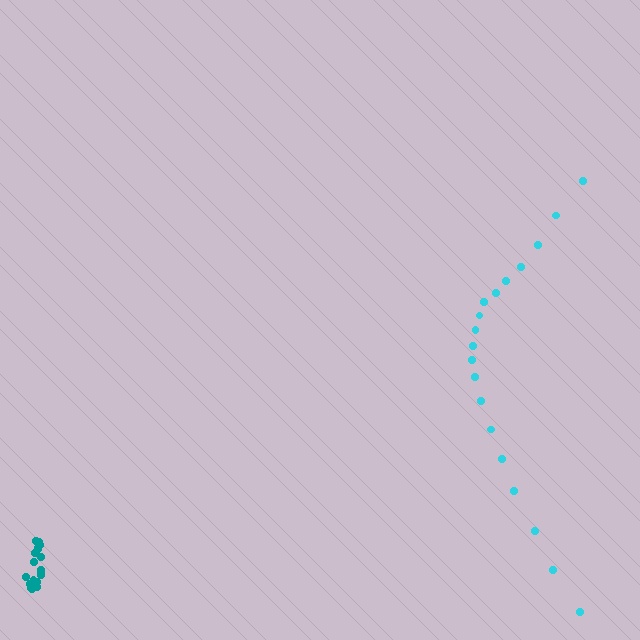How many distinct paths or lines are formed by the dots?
There are 2 distinct paths.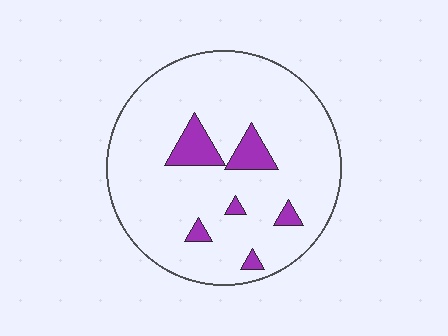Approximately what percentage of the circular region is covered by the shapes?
Approximately 10%.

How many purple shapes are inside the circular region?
6.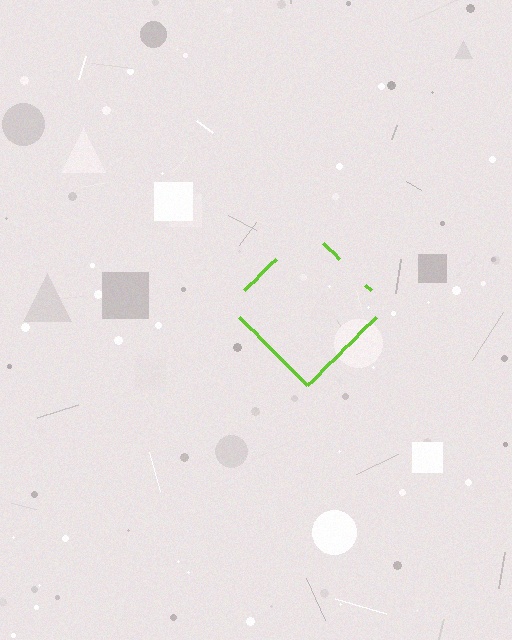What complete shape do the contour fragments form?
The contour fragments form a diamond.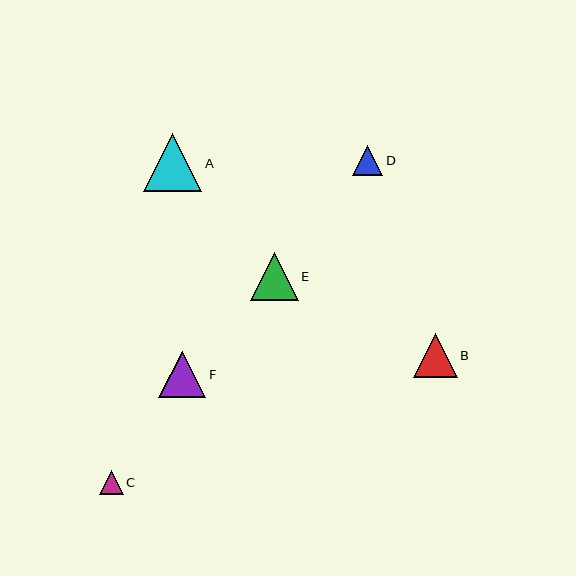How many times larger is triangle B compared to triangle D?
Triangle B is approximately 1.5 times the size of triangle D.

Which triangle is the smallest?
Triangle C is the smallest with a size of approximately 24 pixels.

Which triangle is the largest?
Triangle A is the largest with a size of approximately 58 pixels.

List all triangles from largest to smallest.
From largest to smallest: A, E, F, B, D, C.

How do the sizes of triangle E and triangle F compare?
Triangle E and triangle F are approximately the same size.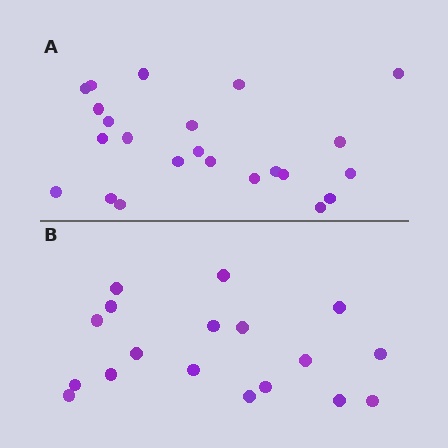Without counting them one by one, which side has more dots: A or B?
Region A (the top region) has more dots.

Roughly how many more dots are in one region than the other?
Region A has about 5 more dots than region B.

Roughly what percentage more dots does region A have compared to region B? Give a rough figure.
About 30% more.